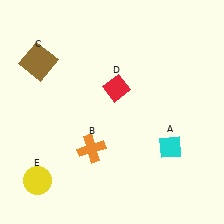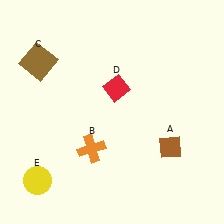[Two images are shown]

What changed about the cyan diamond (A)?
In Image 1, A is cyan. In Image 2, it changed to brown.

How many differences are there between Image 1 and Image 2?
There is 1 difference between the two images.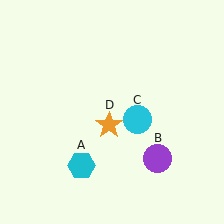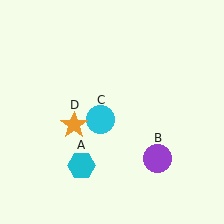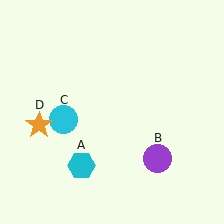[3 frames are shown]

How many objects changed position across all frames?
2 objects changed position: cyan circle (object C), orange star (object D).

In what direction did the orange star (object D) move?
The orange star (object D) moved left.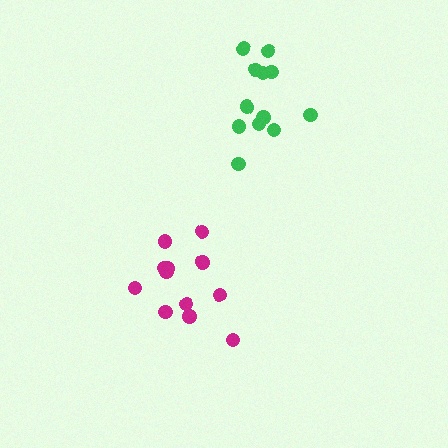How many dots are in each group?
Group 1: 12 dots, Group 2: 12 dots (24 total).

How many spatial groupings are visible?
There are 2 spatial groupings.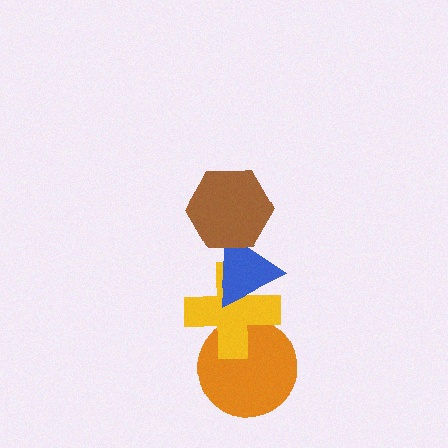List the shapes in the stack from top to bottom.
From top to bottom: the brown hexagon, the blue triangle, the yellow cross, the orange circle.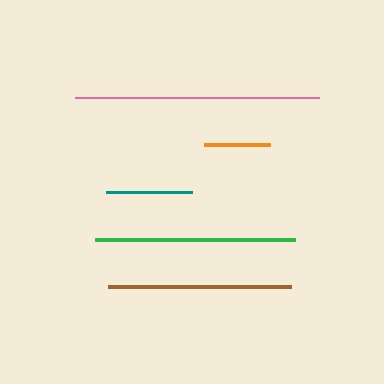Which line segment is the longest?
The pink line is the longest at approximately 245 pixels.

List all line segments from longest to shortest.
From longest to shortest: pink, green, brown, teal, orange.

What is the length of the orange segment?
The orange segment is approximately 66 pixels long.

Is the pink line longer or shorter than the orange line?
The pink line is longer than the orange line.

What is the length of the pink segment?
The pink segment is approximately 245 pixels long.